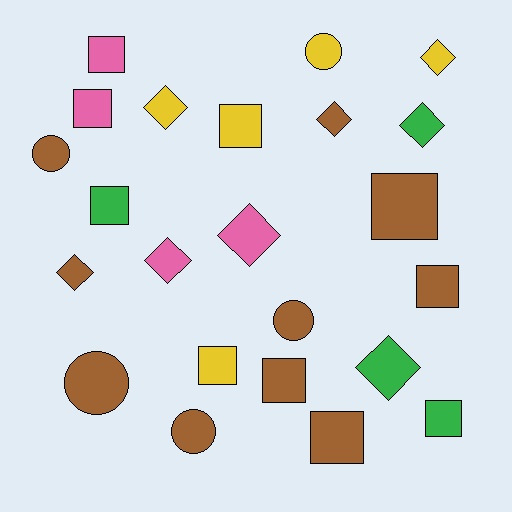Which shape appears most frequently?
Square, with 10 objects.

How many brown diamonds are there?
There are 2 brown diamonds.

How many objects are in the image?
There are 23 objects.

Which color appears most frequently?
Brown, with 10 objects.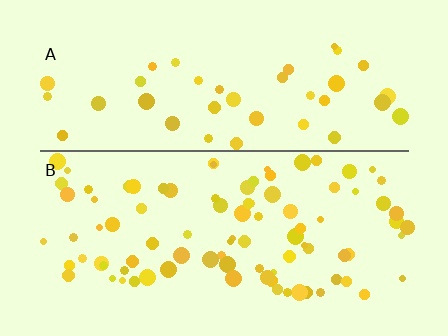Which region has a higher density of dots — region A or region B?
B (the bottom).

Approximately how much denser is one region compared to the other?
Approximately 2.2× — region B over region A.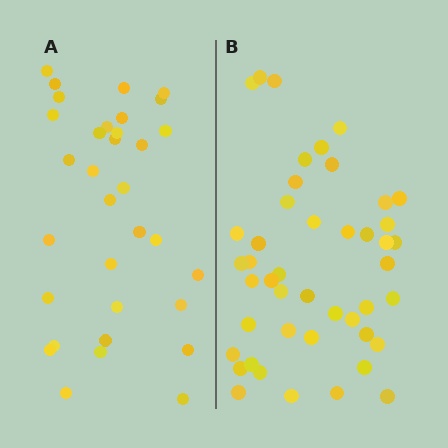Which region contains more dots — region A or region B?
Region B (the right region) has more dots.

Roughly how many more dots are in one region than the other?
Region B has roughly 12 or so more dots than region A.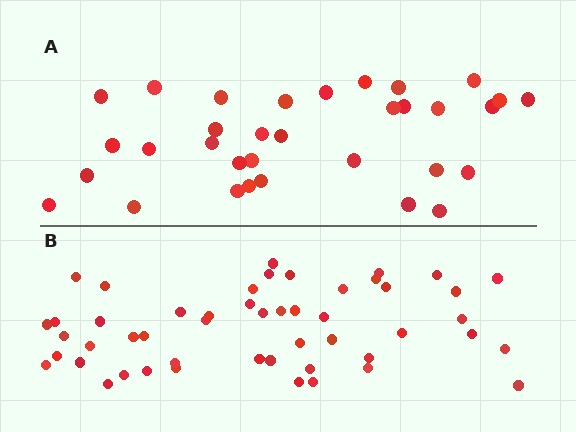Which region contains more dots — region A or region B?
Region B (the bottom region) has more dots.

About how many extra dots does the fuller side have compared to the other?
Region B has approximately 15 more dots than region A.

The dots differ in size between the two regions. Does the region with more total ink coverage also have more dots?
No. Region A has more total ink coverage because its dots are larger, but region B actually contains more individual dots. Total area can be misleading — the number of items is what matters here.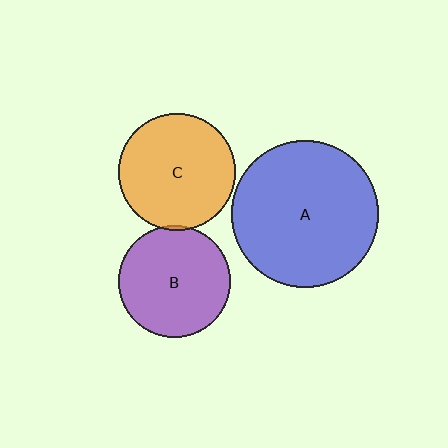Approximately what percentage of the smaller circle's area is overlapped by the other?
Approximately 5%.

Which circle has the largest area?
Circle A (blue).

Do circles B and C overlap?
Yes.